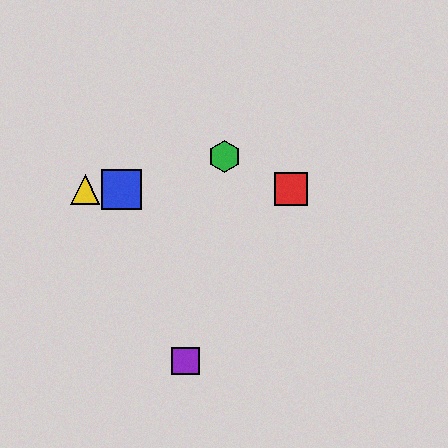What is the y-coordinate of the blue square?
The blue square is at y≈189.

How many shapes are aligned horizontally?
3 shapes (the red square, the blue square, the yellow triangle) are aligned horizontally.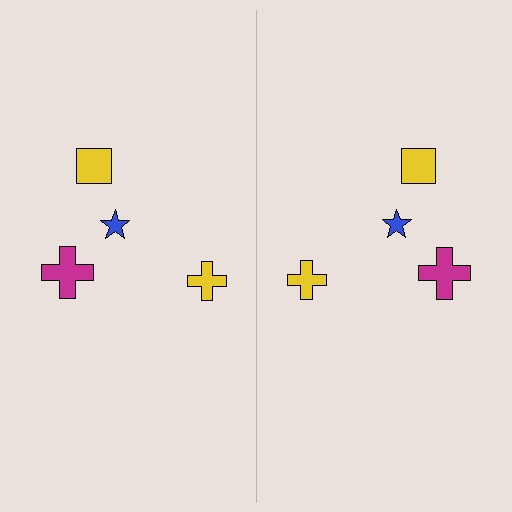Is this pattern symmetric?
Yes, this pattern has bilateral (reflection) symmetry.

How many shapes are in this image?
There are 8 shapes in this image.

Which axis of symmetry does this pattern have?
The pattern has a vertical axis of symmetry running through the center of the image.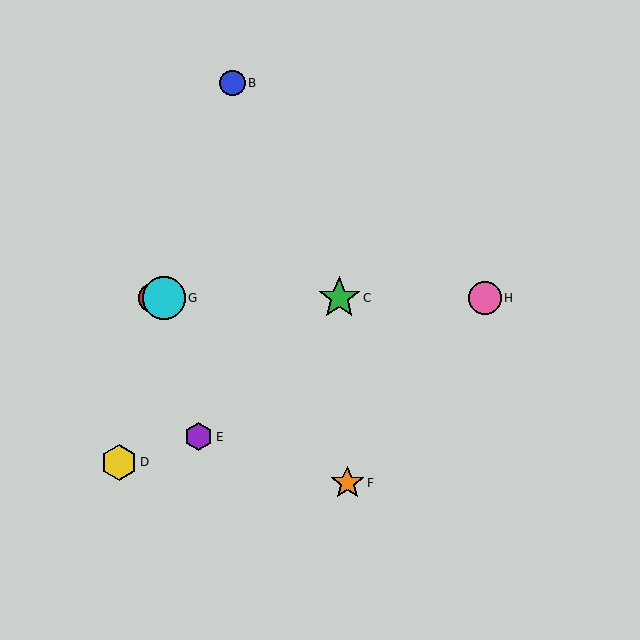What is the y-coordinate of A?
Object A is at y≈298.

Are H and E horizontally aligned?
No, H is at y≈298 and E is at y≈437.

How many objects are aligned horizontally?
4 objects (A, C, G, H) are aligned horizontally.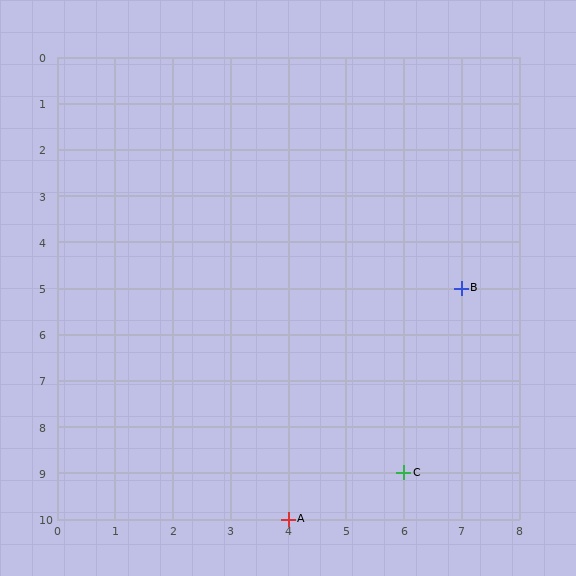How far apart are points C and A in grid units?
Points C and A are 2 columns and 1 row apart (about 2.2 grid units diagonally).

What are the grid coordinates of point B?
Point B is at grid coordinates (7, 5).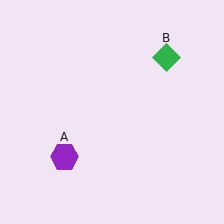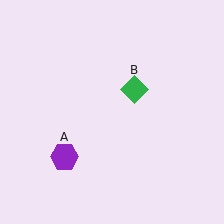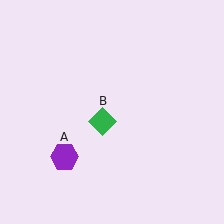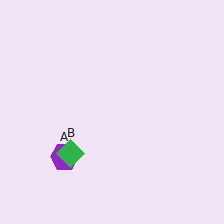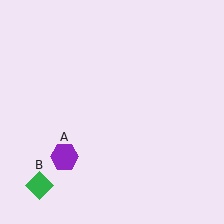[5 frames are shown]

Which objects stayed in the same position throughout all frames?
Purple hexagon (object A) remained stationary.